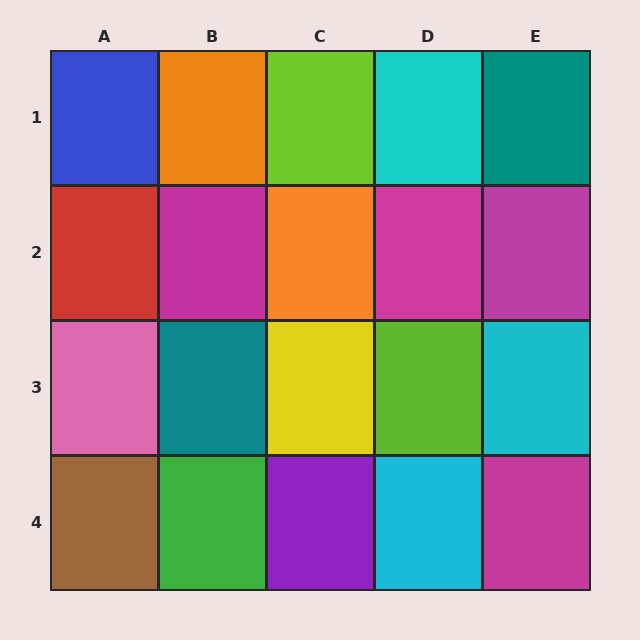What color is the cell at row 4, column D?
Cyan.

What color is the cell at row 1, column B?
Orange.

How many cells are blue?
1 cell is blue.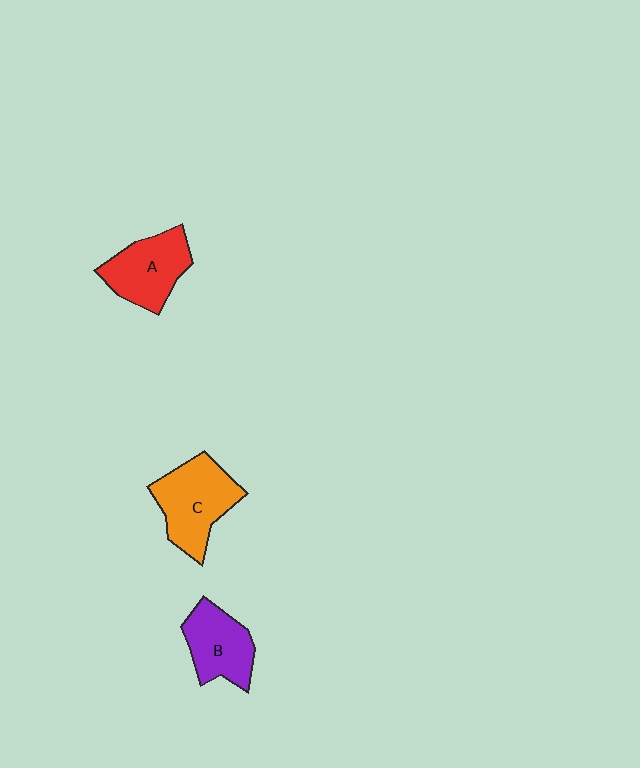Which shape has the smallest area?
Shape B (purple).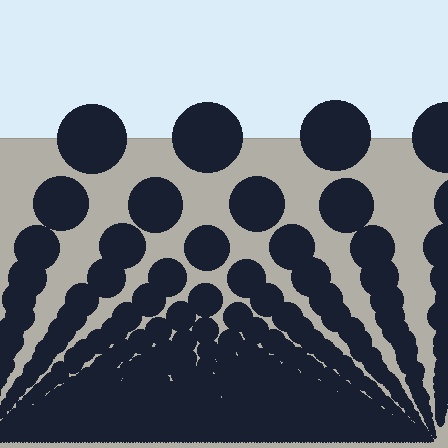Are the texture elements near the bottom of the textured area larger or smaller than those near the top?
Smaller. The gradient is inverted — elements near the bottom are smaller and denser.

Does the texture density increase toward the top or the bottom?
Density increases toward the bottom.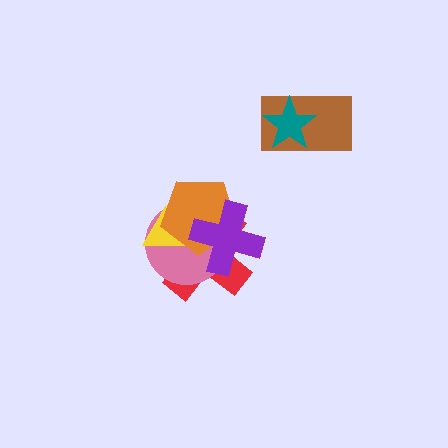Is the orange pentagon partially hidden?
Yes, it is partially covered by another shape.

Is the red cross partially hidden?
Yes, it is partially covered by another shape.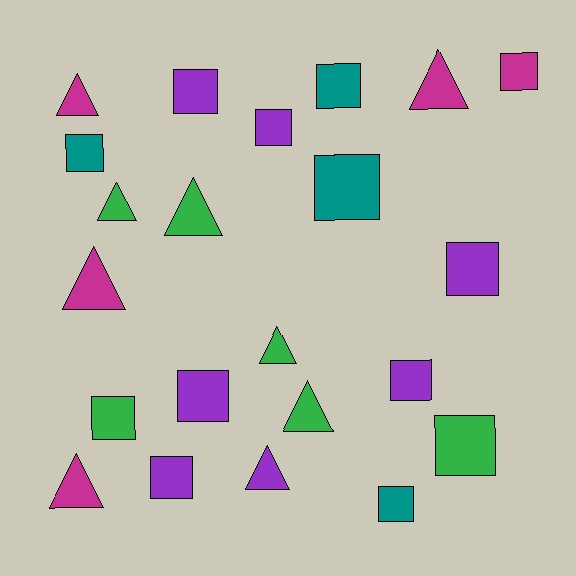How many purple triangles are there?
There is 1 purple triangle.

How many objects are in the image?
There are 22 objects.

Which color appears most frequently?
Purple, with 7 objects.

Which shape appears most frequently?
Square, with 13 objects.